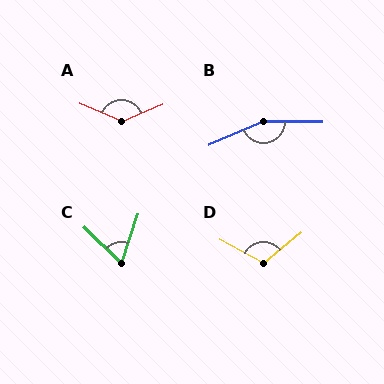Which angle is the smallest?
C, at approximately 64 degrees.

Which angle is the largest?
B, at approximately 156 degrees.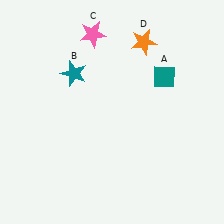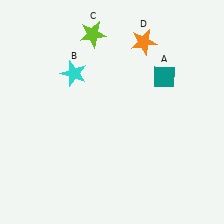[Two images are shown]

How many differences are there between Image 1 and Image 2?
There are 2 differences between the two images.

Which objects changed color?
B changed from teal to cyan. C changed from pink to lime.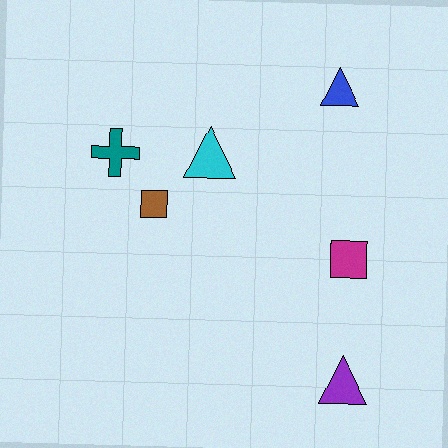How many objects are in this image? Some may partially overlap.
There are 6 objects.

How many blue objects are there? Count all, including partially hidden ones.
There is 1 blue object.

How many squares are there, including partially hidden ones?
There are 2 squares.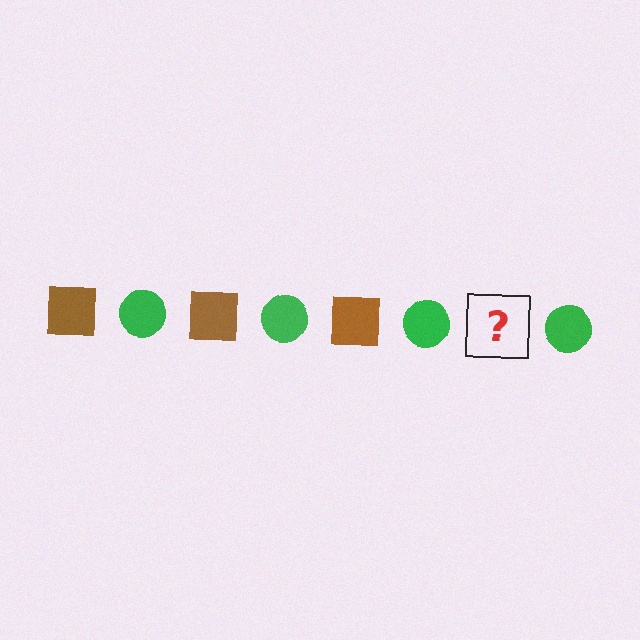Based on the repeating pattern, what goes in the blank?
The blank should be a brown square.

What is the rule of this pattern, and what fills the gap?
The rule is that the pattern alternates between brown square and green circle. The gap should be filled with a brown square.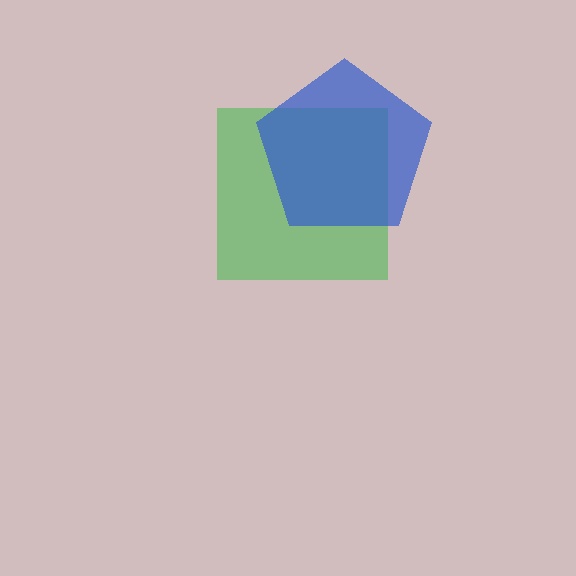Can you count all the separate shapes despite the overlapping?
Yes, there are 2 separate shapes.